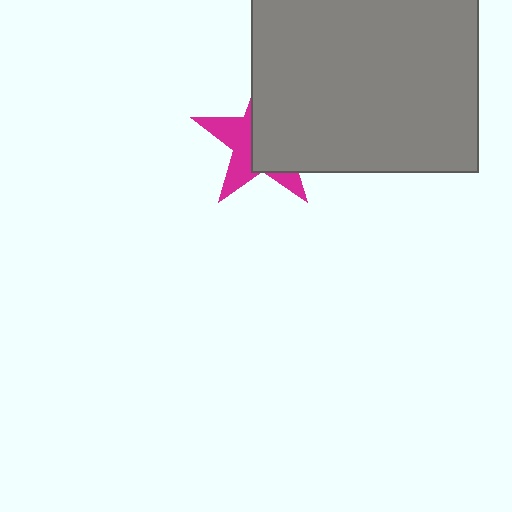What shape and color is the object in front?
The object in front is a gray square.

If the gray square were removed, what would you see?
You would see the complete magenta star.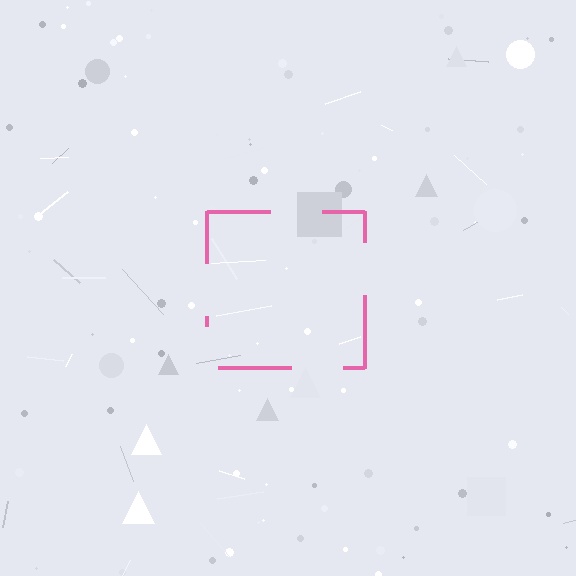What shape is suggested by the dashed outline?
The dashed outline suggests a square.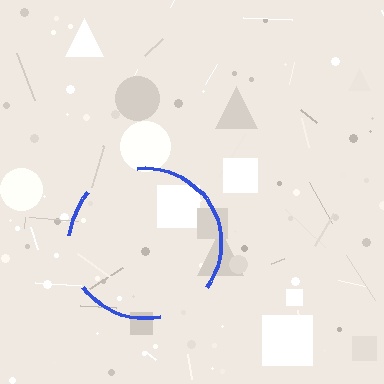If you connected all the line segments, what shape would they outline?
They would outline a circle.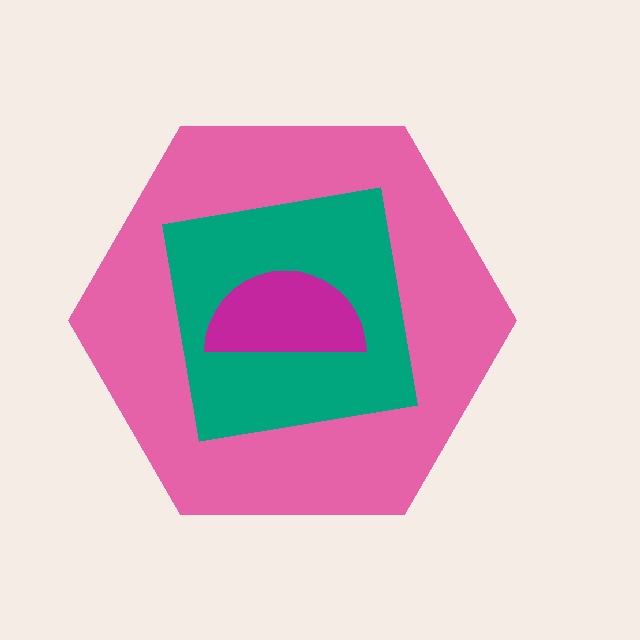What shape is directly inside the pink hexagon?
The teal square.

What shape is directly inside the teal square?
The magenta semicircle.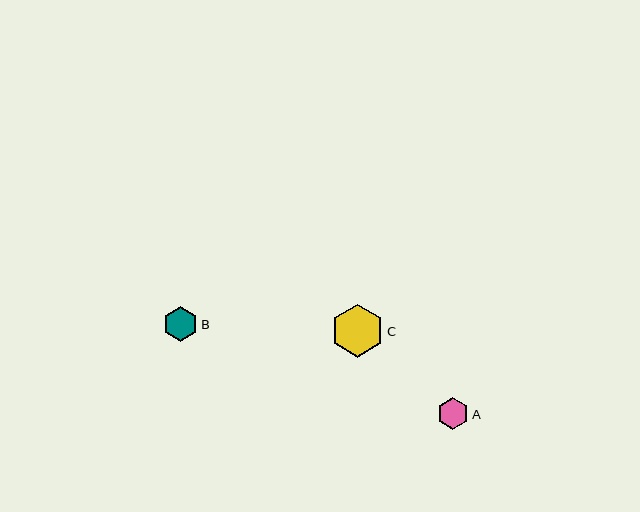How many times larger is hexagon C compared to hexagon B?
Hexagon C is approximately 1.5 times the size of hexagon B.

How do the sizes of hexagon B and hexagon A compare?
Hexagon B and hexagon A are approximately the same size.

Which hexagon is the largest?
Hexagon C is the largest with a size of approximately 53 pixels.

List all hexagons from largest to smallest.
From largest to smallest: C, B, A.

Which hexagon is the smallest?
Hexagon A is the smallest with a size of approximately 32 pixels.